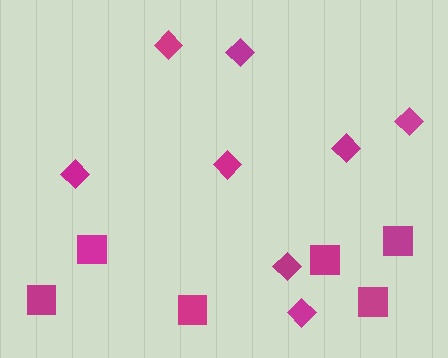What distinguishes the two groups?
There are 2 groups: one group of diamonds (8) and one group of squares (6).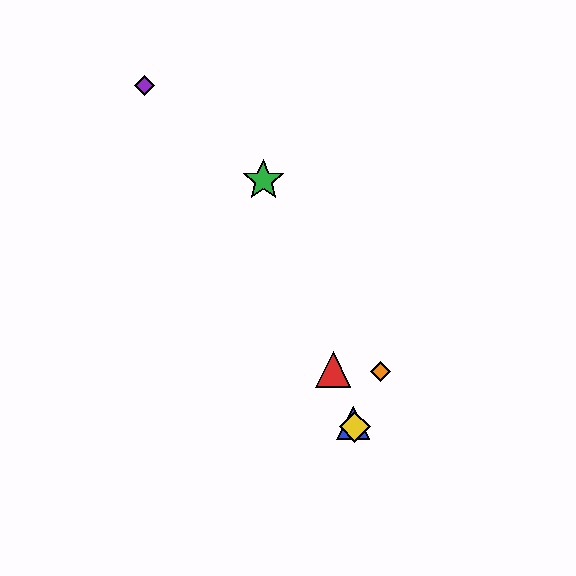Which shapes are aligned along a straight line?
The red triangle, the blue triangle, the green star, the yellow diamond are aligned along a straight line.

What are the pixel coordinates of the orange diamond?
The orange diamond is at (381, 372).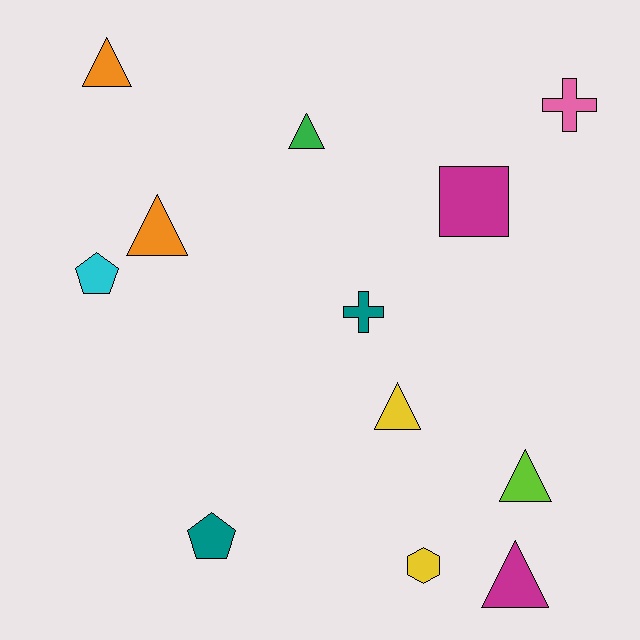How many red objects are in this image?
There are no red objects.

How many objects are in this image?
There are 12 objects.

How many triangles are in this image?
There are 6 triangles.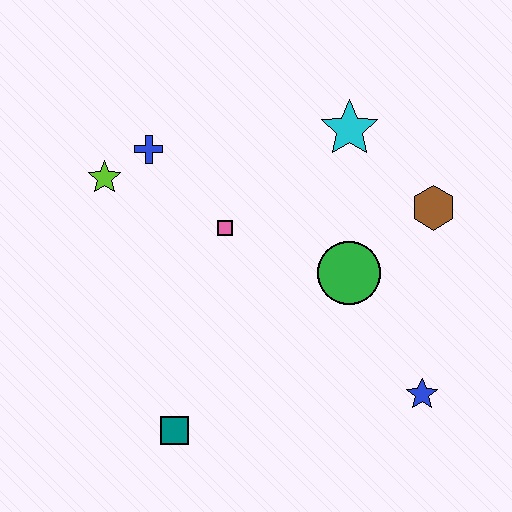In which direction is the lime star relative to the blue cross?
The lime star is to the left of the blue cross.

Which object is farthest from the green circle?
The lime star is farthest from the green circle.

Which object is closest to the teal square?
The pink square is closest to the teal square.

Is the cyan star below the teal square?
No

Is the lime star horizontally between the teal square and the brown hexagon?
No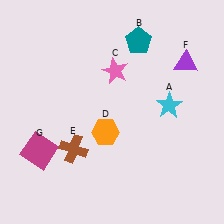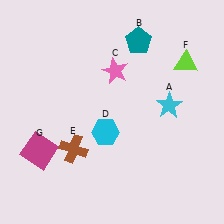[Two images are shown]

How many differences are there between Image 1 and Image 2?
There are 2 differences between the two images.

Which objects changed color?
D changed from orange to cyan. F changed from purple to lime.